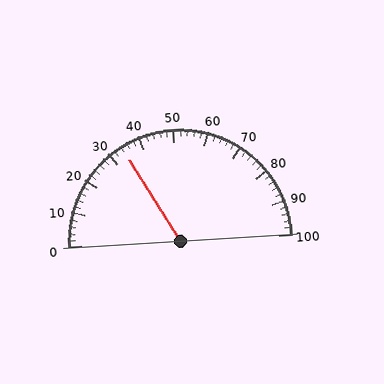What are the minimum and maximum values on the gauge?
The gauge ranges from 0 to 100.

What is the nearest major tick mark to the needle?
The nearest major tick mark is 30.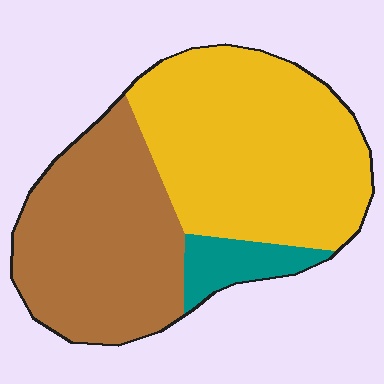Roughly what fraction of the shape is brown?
Brown takes up between a third and a half of the shape.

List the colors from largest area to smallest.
From largest to smallest: yellow, brown, teal.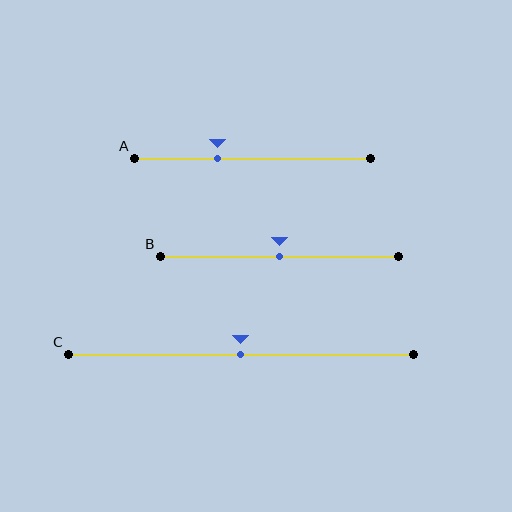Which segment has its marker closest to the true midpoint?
Segment B has its marker closest to the true midpoint.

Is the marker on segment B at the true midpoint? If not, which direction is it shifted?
Yes, the marker on segment B is at the true midpoint.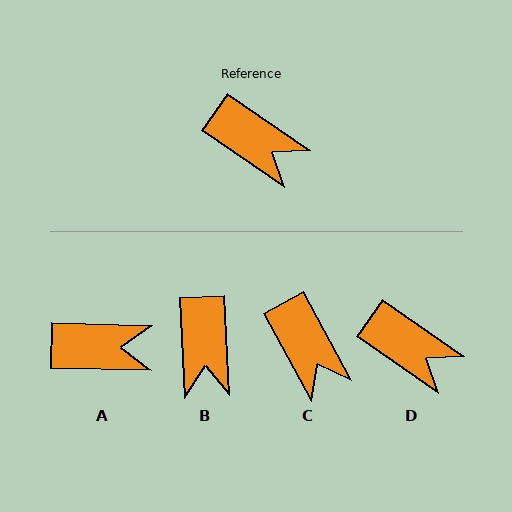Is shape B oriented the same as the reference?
No, it is off by about 52 degrees.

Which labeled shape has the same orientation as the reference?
D.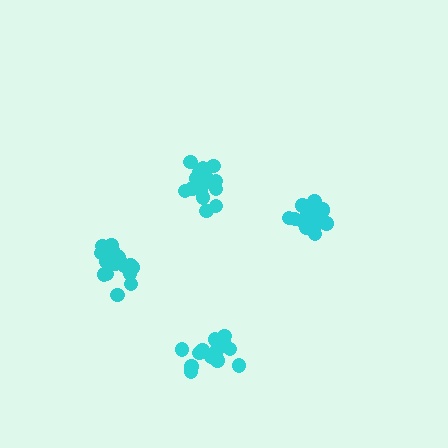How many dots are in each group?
Group 1: 21 dots, Group 2: 16 dots, Group 3: 16 dots, Group 4: 15 dots (68 total).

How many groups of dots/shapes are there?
There are 4 groups.